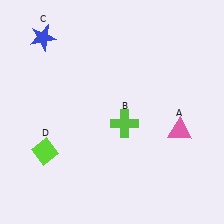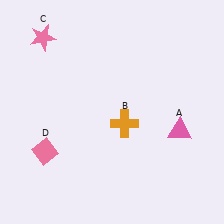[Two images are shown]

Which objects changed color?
B changed from lime to orange. C changed from blue to pink. D changed from lime to pink.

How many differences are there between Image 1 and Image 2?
There are 3 differences between the two images.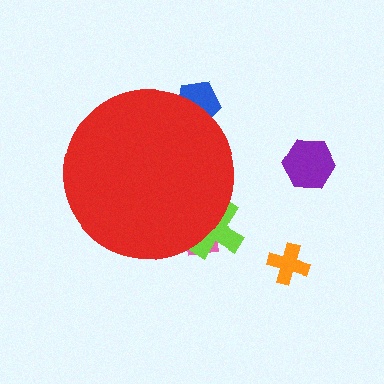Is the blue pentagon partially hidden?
Yes, the blue pentagon is partially hidden behind the red circle.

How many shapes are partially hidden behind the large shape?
3 shapes are partially hidden.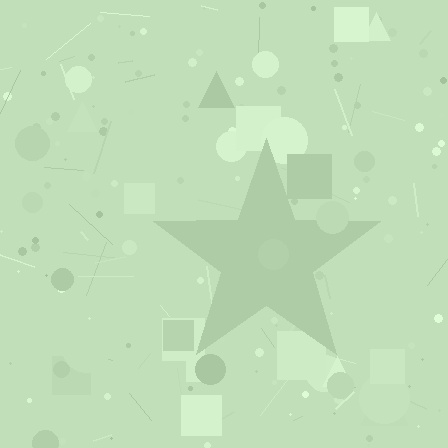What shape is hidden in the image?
A star is hidden in the image.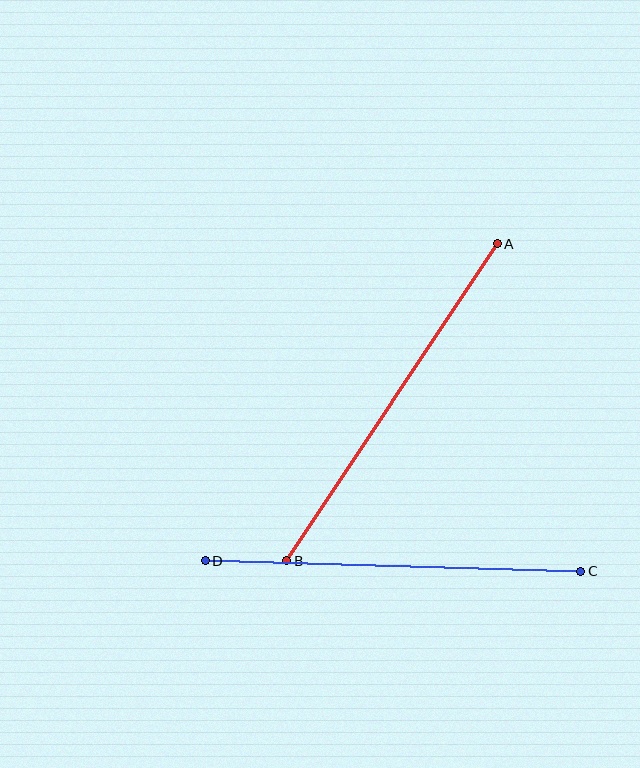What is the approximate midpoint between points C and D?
The midpoint is at approximately (393, 566) pixels.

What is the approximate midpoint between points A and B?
The midpoint is at approximately (392, 402) pixels.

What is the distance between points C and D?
The distance is approximately 376 pixels.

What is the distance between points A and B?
The distance is approximately 381 pixels.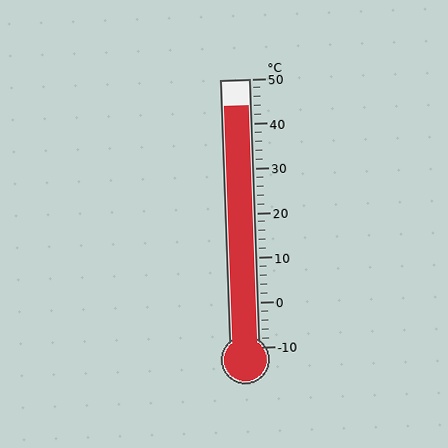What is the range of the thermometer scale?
The thermometer scale ranges from -10°C to 50°C.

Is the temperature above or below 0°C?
The temperature is above 0°C.